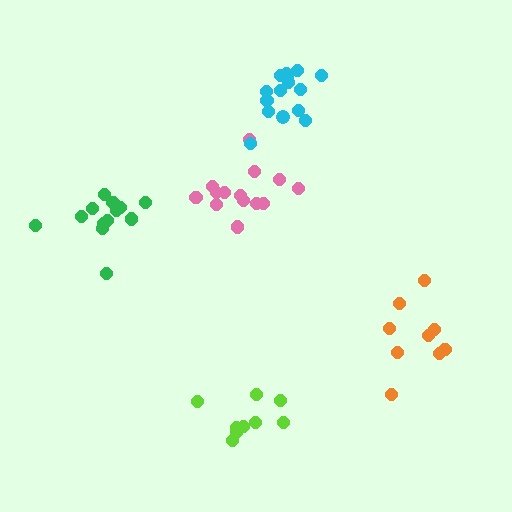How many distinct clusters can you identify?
There are 5 distinct clusters.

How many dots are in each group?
Group 1: 9 dots, Group 2: 9 dots, Group 3: 14 dots, Group 4: 15 dots, Group 5: 14 dots (61 total).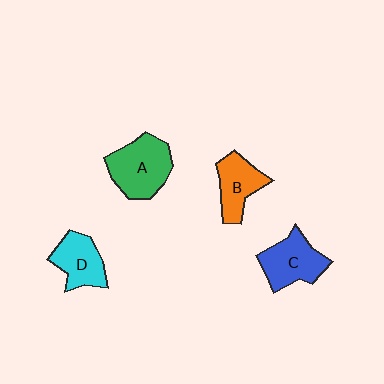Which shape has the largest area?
Shape A (green).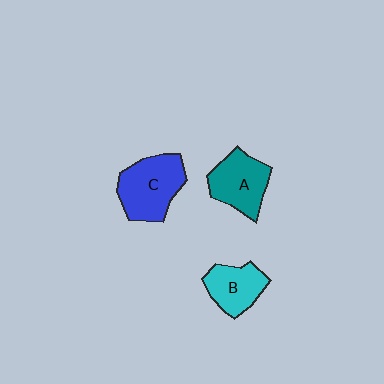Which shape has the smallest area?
Shape B (cyan).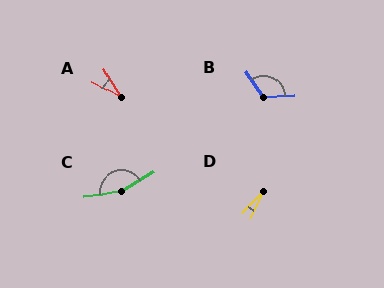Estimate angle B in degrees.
Approximately 123 degrees.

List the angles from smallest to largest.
D (18°), A (32°), B (123°), C (157°).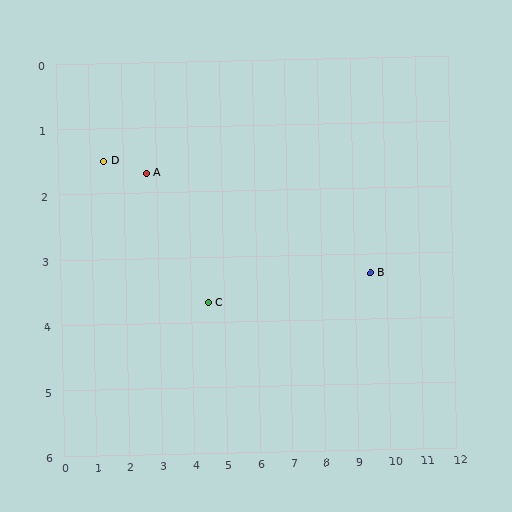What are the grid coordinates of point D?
Point D is at approximately (1.4, 1.5).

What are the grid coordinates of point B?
Point B is at approximately (9.5, 3.3).